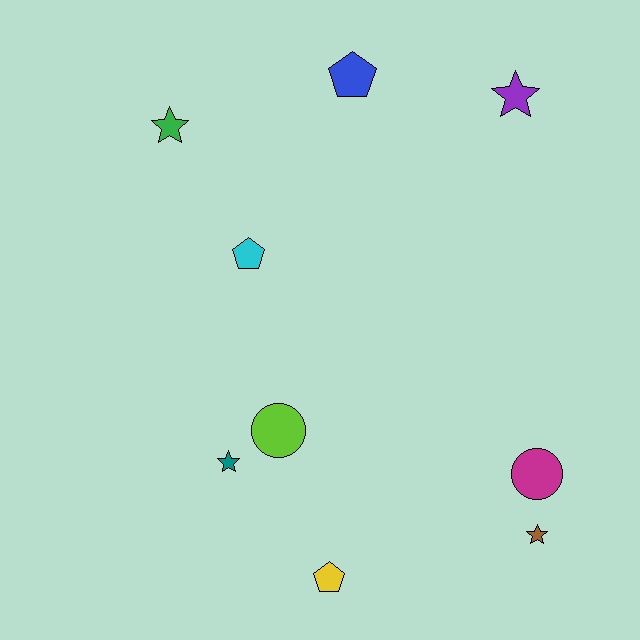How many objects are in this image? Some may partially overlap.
There are 9 objects.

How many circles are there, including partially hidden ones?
There are 2 circles.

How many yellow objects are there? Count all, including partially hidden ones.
There is 1 yellow object.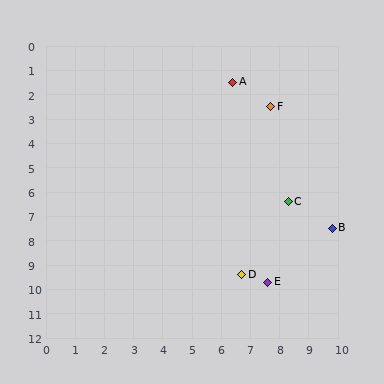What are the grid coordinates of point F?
Point F is at approximately (7.7, 2.5).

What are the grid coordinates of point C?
Point C is at approximately (8.3, 6.4).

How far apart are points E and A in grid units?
Points E and A are about 8.3 grid units apart.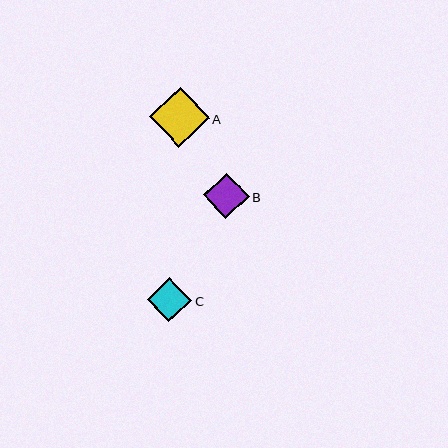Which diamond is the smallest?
Diamond C is the smallest with a size of approximately 44 pixels.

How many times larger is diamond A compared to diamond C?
Diamond A is approximately 1.4 times the size of diamond C.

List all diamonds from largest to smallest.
From largest to smallest: A, B, C.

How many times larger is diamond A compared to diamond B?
Diamond A is approximately 1.3 times the size of diamond B.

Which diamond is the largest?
Diamond A is the largest with a size of approximately 60 pixels.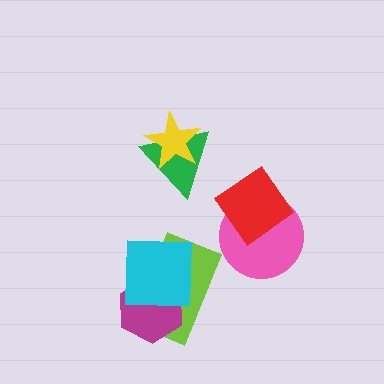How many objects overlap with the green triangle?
1 object overlaps with the green triangle.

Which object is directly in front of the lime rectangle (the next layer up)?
The magenta hexagon is directly in front of the lime rectangle.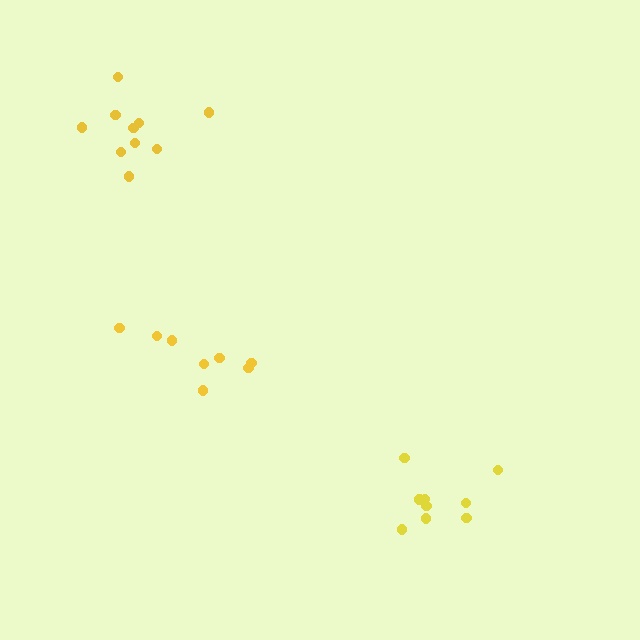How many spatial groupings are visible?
There are 3 spatial groupings.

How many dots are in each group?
Group 1: 9 dots, Group 2: 8 dots, Group 3: 10 dots (27 total).